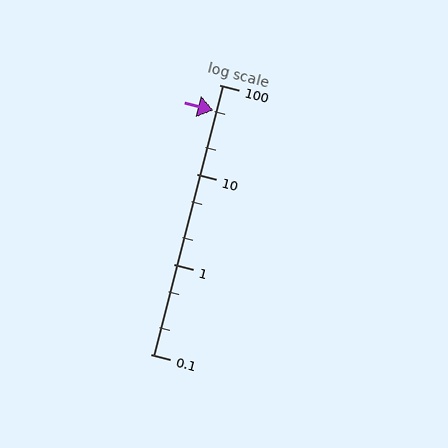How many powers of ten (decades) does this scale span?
The scale spans 3 decades, from 0.1 to 100.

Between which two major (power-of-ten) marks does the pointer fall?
The pointer is between 10 and 100.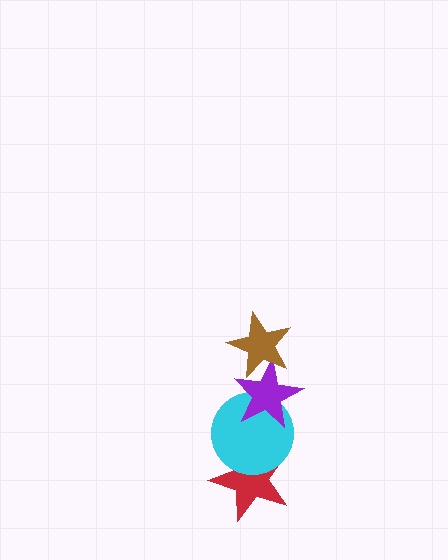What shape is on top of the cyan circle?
The purple star is on top of the cyan circle.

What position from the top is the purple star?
The purple star is 2nd from the top.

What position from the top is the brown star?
The brown star is 1st from the top.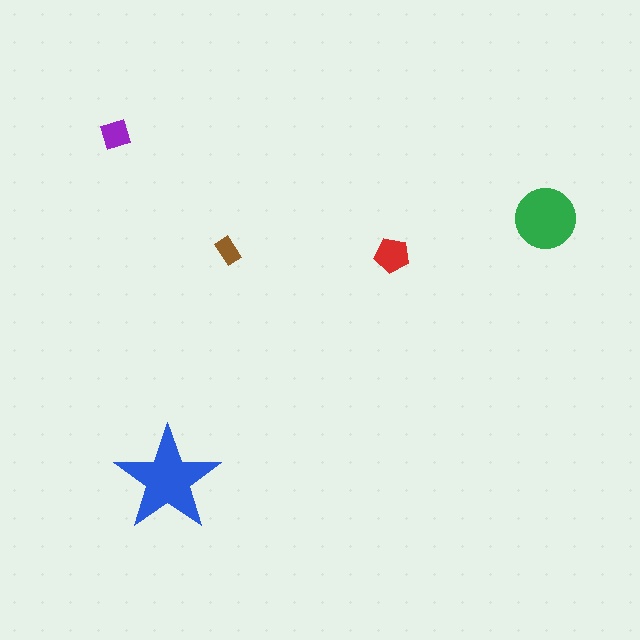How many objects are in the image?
There are 5 objects in the image.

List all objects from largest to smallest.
The blue star, the green circle, the red pentagon, the purple diamond, the brown rectangle.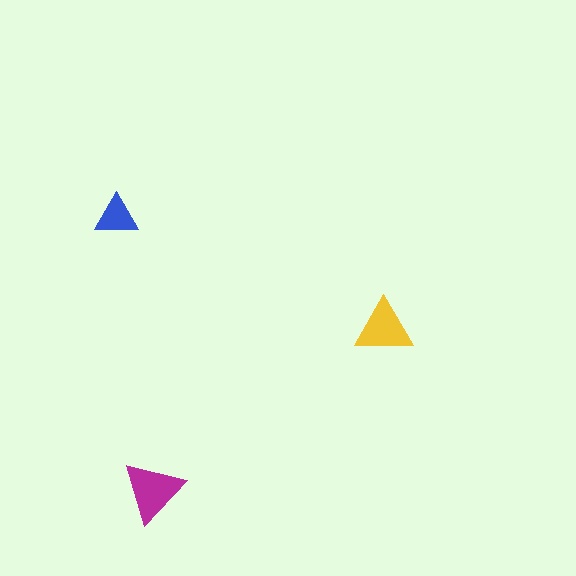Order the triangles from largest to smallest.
the magenta one, the yellow one, the blue one.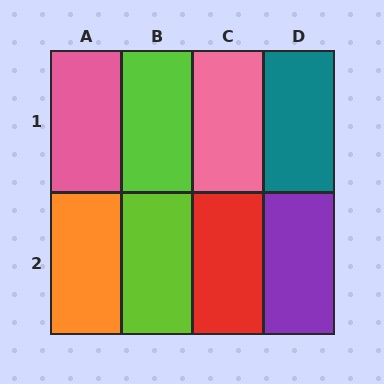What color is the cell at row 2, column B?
Lime.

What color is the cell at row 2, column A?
Orange.